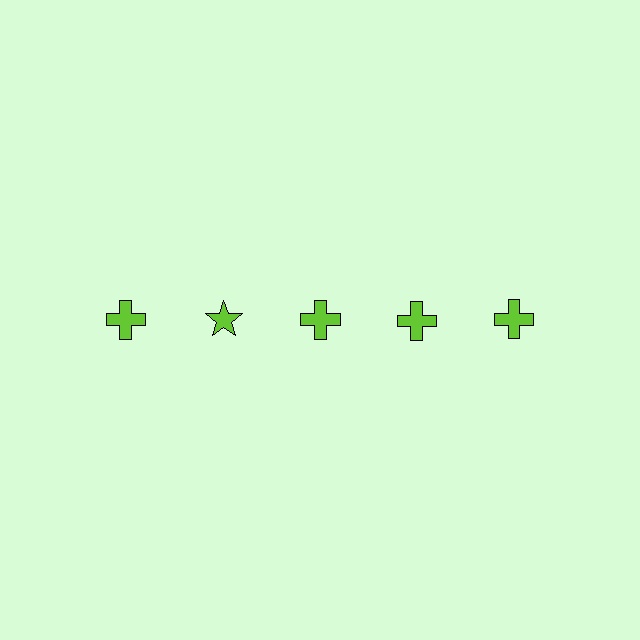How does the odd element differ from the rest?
It has a different shape: star instead of cross.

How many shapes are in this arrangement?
There are 5 shapes arranged in a grid pattern.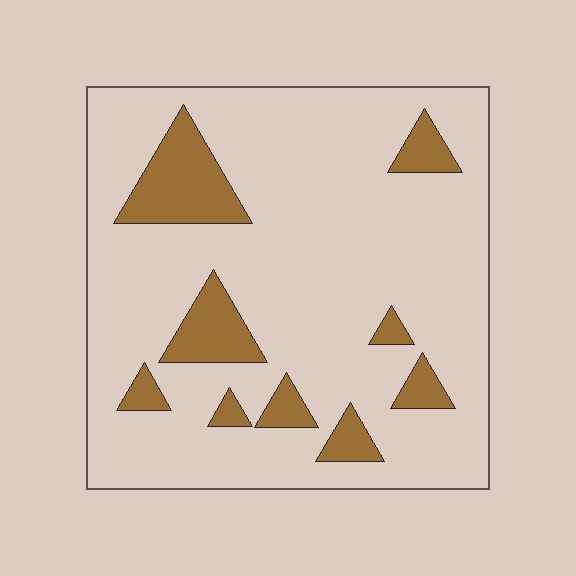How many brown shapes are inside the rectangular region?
9.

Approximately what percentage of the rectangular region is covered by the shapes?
Approximately 15%.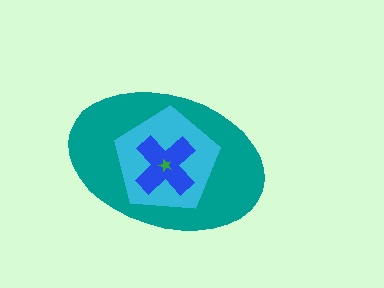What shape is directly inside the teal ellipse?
The cyan pentagon.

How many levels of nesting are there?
4.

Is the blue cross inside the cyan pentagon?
Yes.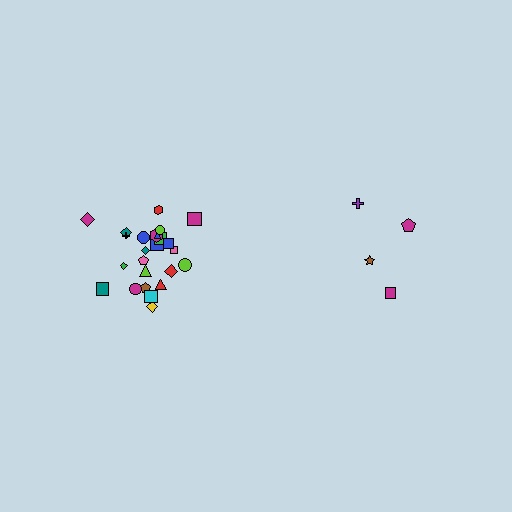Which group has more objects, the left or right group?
The left group.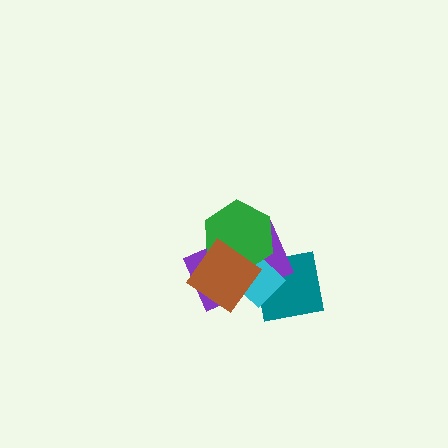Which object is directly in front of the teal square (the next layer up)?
The purple rectangle is directly in front of the teal square.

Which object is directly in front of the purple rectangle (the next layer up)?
The cyan diamond is directly in front of the purple rectangle.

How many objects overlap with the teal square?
4 objects overlap with the teal square.